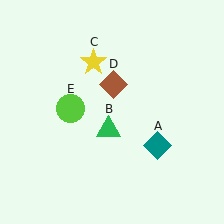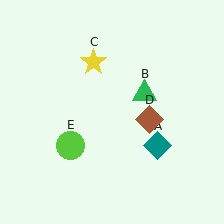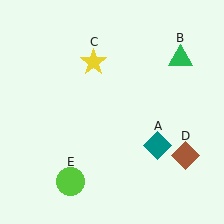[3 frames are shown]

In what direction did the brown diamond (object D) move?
The brown diamond (object D) moved down and to the right.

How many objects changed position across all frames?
3 objects changed position: green triangle (object B), brown diamond (object D), lime circle (object E).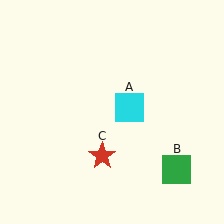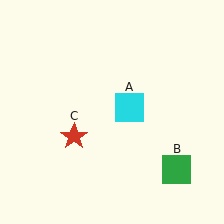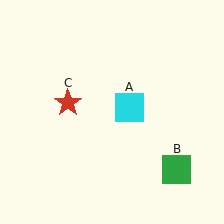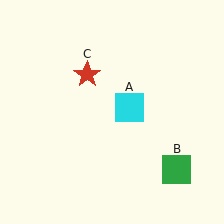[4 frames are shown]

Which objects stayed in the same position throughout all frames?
Cyan square (object A) and green square (object B) remained stationary.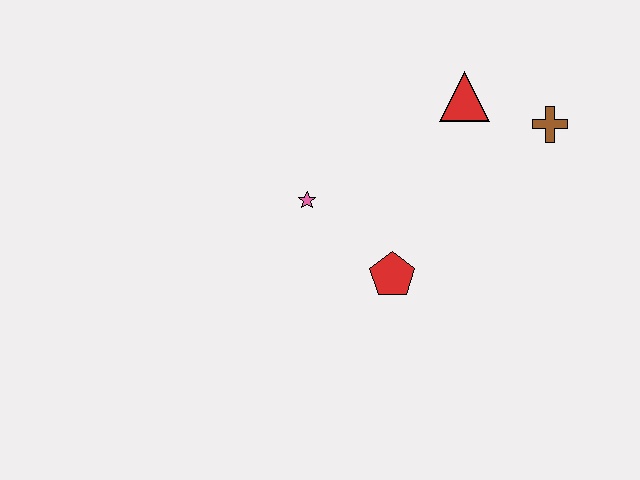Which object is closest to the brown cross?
The red triangle is closest to the brown cross.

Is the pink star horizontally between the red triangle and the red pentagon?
No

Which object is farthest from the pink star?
The brown cross is farthest from the pink star.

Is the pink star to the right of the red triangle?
No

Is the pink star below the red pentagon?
No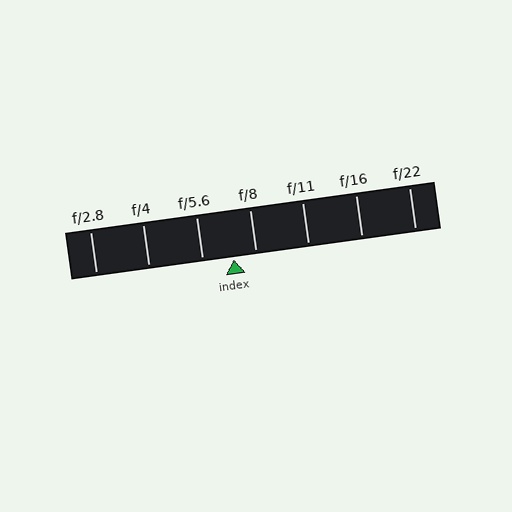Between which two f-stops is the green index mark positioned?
The index mark is between f/5.6 and f/8.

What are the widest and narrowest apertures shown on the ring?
The widest aperture shown is f/2.8 and the narrowest is f/22.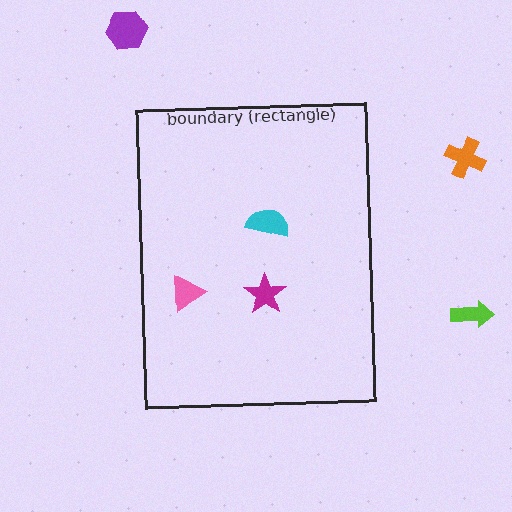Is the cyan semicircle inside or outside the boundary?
Inside.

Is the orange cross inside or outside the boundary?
Outside.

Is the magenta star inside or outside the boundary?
Inside.